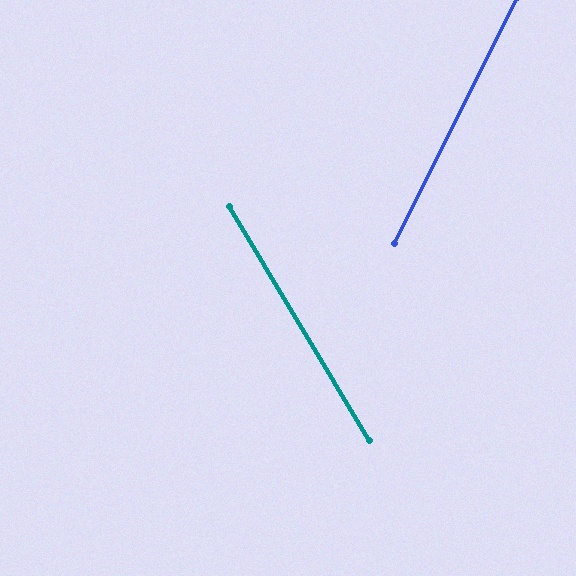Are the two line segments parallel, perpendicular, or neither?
Neither parallel nor perpendicular — they differ by about 57°.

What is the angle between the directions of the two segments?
Approximately 57 degrees.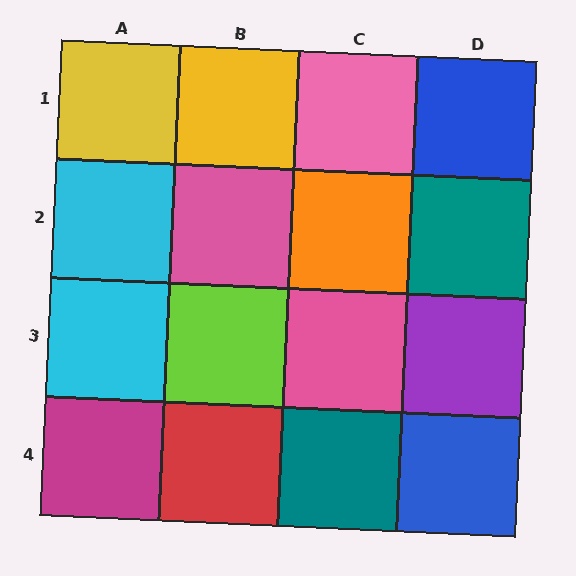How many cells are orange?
1 cell is orange.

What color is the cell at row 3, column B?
Lime.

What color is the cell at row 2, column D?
Teal.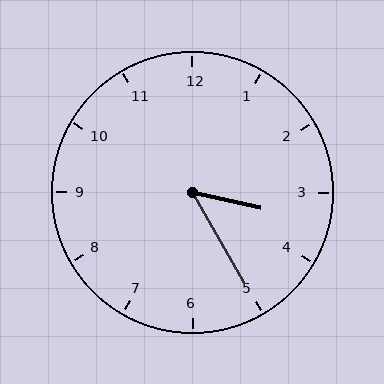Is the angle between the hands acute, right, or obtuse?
It is acute.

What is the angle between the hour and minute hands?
Approximately 48 degrees.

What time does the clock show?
3:25.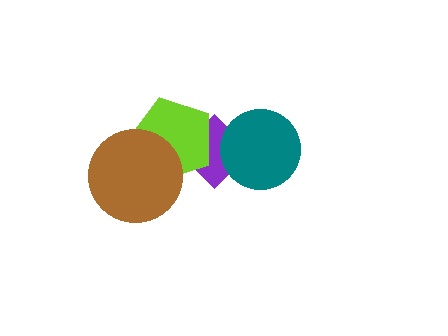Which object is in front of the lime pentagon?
The brown circle is in front of the lime pentagon.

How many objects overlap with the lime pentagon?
2 objects overlap with the lime pentagon.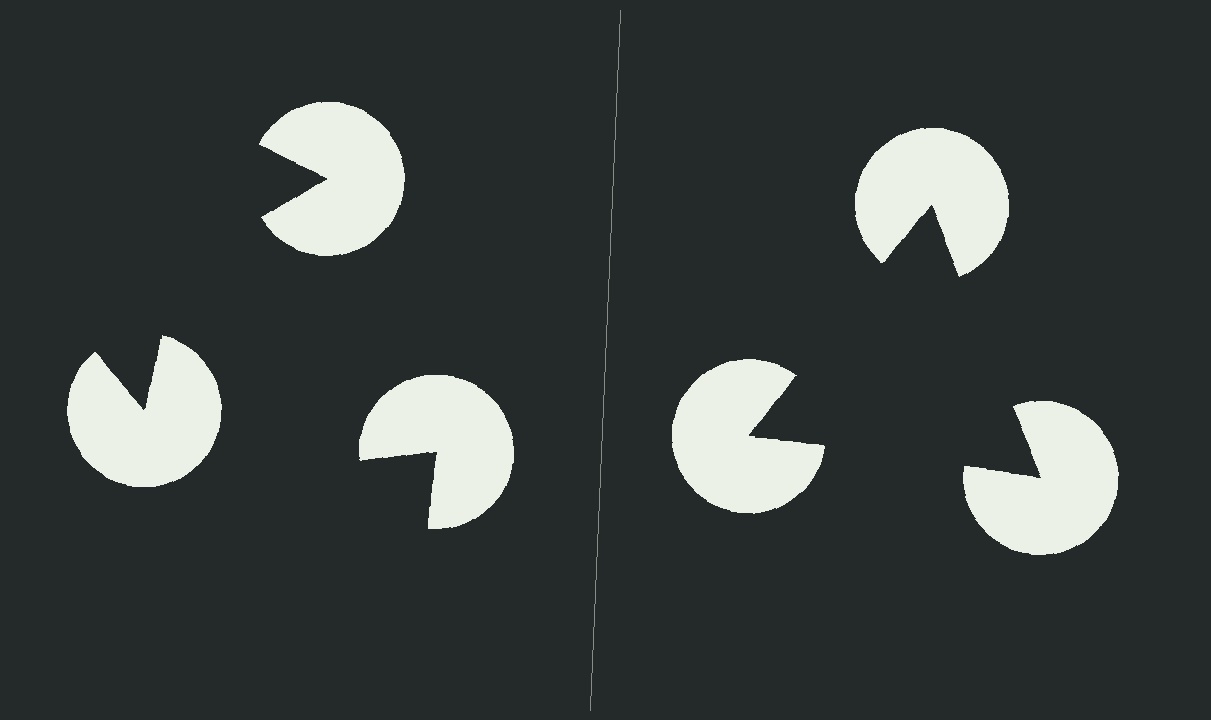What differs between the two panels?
The pac-man discs are positioned identically on both sides; only the wedge orientations differ. On the right they align to a triangle; on the left they are misaligned.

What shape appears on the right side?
An illusory triangle.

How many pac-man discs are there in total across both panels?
6 — 3 on each side.